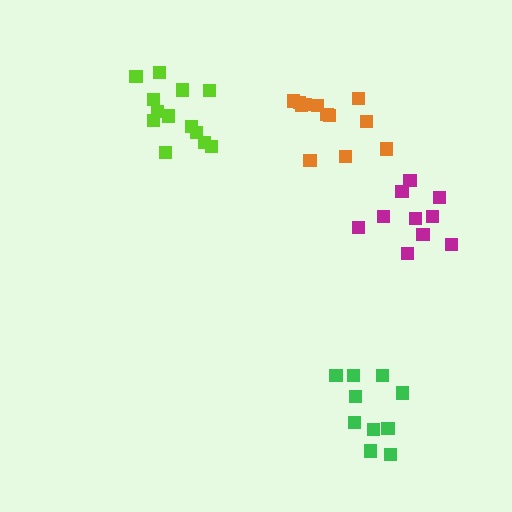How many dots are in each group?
Group 1: 10 dots, Group 2: 10 dots, Group 3: 13 dots, Group 4: 12 dots (45 total).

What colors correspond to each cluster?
The clusters are colored: green, magenta, lime, orange.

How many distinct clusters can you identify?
There are 4 distinct clusters.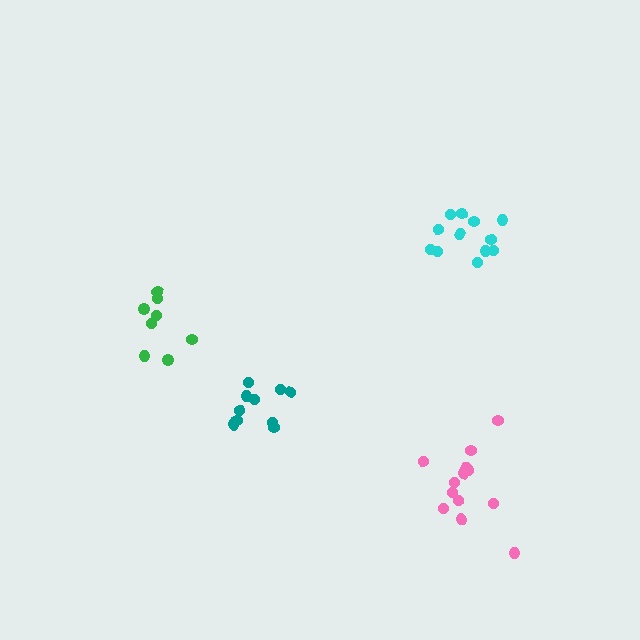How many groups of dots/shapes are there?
There are 4 groups.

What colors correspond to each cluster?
The clusters are colored: green, teal, cyan, pink.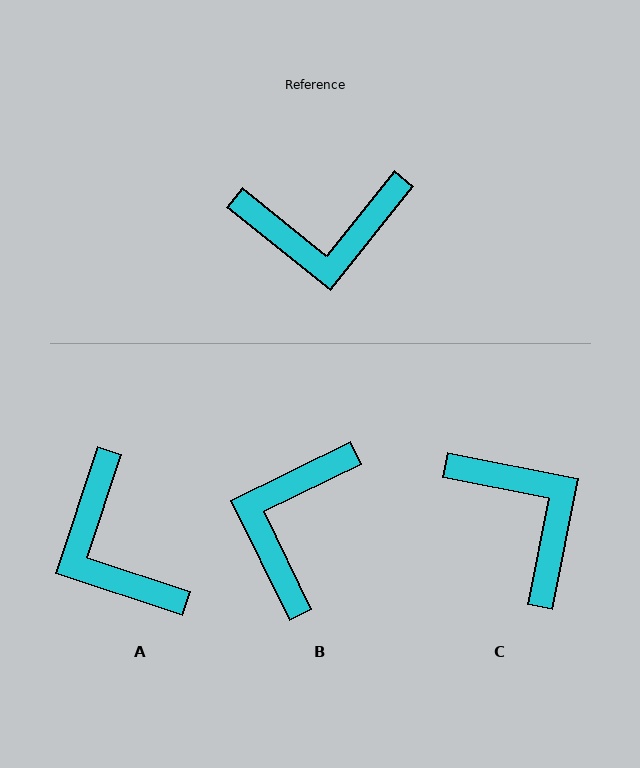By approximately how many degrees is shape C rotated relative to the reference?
Approximately 118 degrees counter-clockwise.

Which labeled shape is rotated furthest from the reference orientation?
C, about 118 degrees away.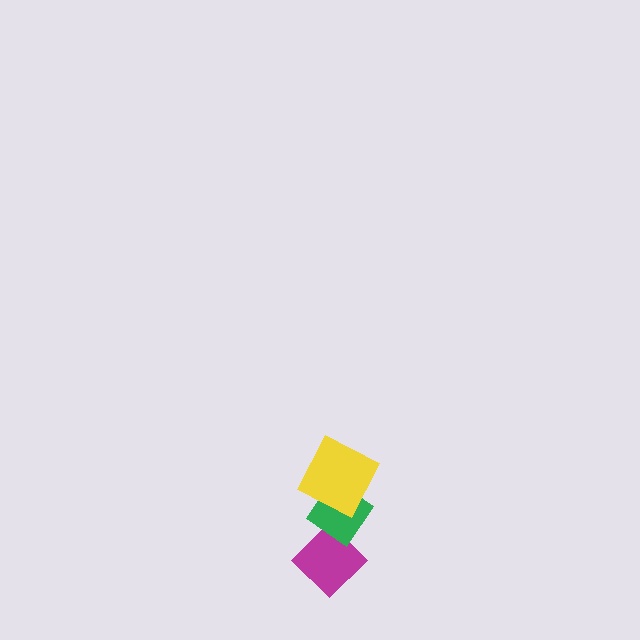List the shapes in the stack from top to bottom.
From top to bottom: the yellow square, the green diamond, the magenta diamond.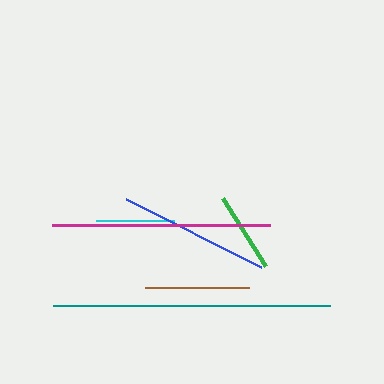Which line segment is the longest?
The teal line is the longest at approximately 276 pixels.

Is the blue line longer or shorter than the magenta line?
The magenta line is longer than the blue line.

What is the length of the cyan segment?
The cyan segment is approximately 77 pixels long.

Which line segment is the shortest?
The cyan line is the shortest at approximately 77 pixels.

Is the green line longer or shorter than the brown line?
The brown line is longer than the green line.